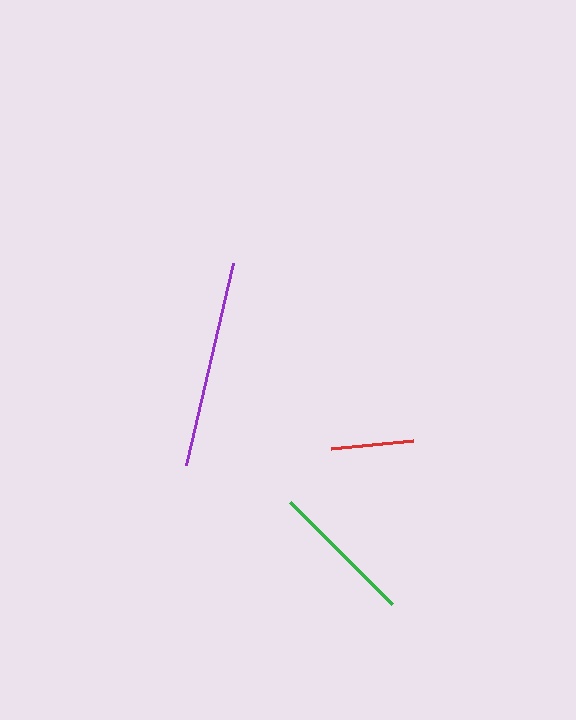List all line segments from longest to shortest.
From longest to shortest: purple, green, red.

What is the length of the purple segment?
The purple segment is approximately 208 pixels long.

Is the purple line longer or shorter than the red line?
The purple line is longer than the red line.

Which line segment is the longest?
The purple line is the longest at approximately 208 pixels.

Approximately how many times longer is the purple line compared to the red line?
The purple line is approximately 2.5 times the length of the red line.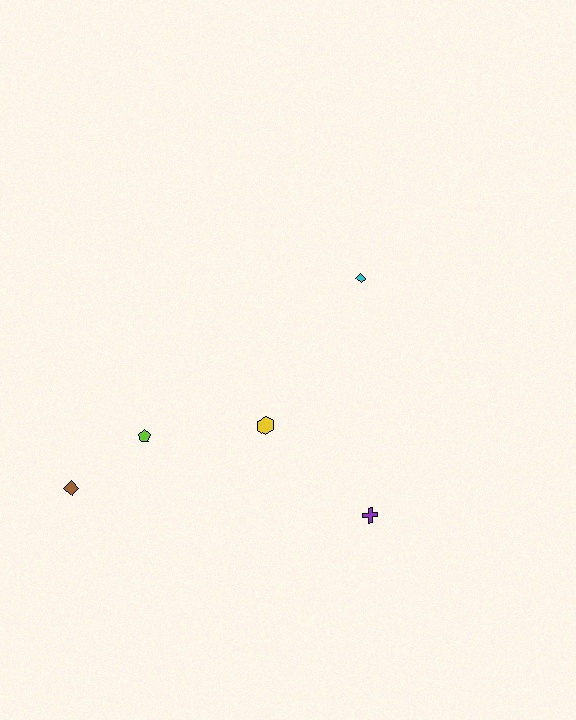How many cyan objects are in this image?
There is 1 cyan object.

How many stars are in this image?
There are no stars.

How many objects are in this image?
There are 5 objects.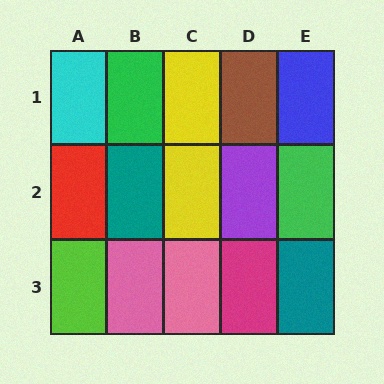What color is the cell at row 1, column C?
Yellow.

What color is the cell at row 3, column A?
Lime.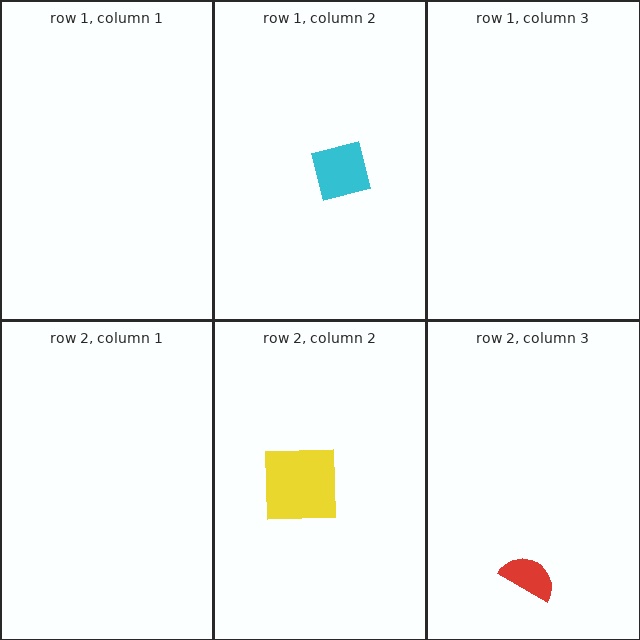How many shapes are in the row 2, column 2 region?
1.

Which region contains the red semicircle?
The row 2, column 3 region.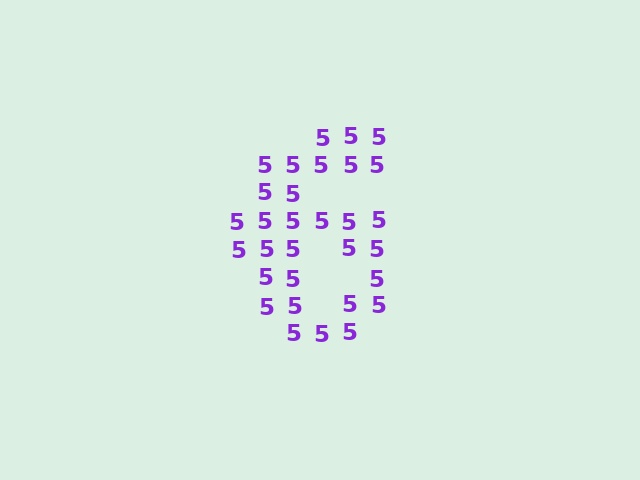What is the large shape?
The large shape is the digit 6.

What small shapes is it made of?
It is made of small digit 5's.